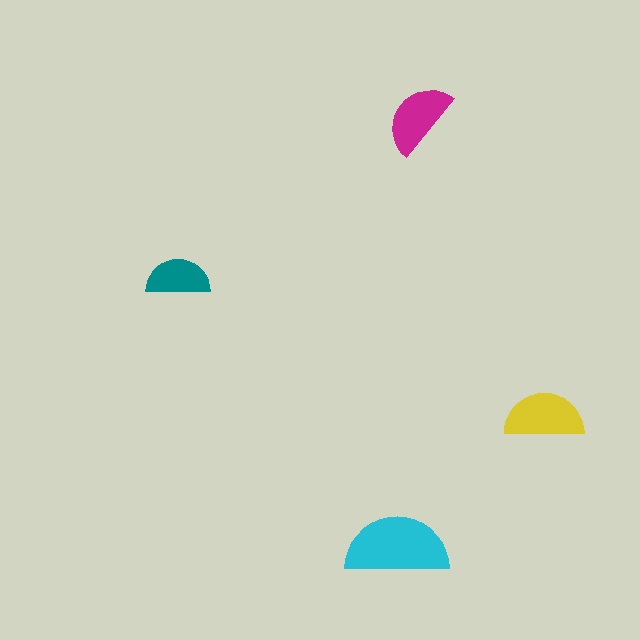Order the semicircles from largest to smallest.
the cyan one, the yellow one, the magenta one, the teal one.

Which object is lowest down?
The cyan semicircle is bottommost.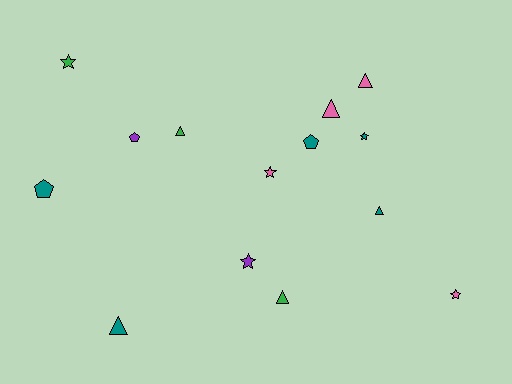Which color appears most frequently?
Teal, with 5 objects.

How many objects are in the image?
There are 14 objects.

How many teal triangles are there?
There are 2 teal triangles.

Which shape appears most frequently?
Triangle, with 6 objects.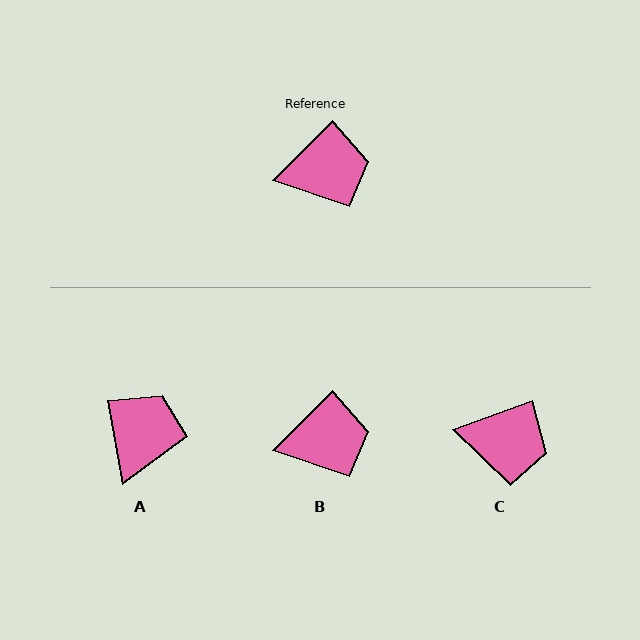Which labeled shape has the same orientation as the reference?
B.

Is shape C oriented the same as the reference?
No, it is off by about 25 degrees.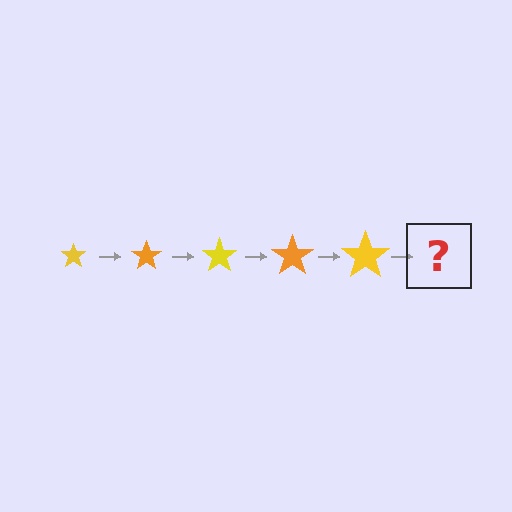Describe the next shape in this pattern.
It should be an orange star, larger than the previous one.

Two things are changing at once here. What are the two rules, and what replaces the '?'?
The two rules are that the star grows larger each step and the color cycles through yellow and orange. The '?' should be an orange star, larger than the previous one.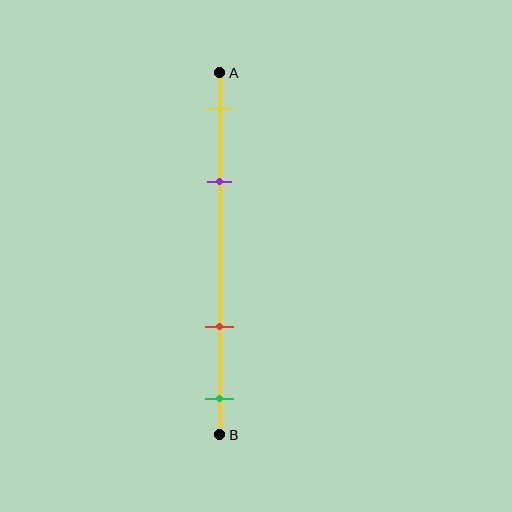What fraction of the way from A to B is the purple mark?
The purple mark is approximately 30% (0.3) of the way from A to B.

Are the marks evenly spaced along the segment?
No, the marks are not evenly spaced.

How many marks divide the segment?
There are 4 marks dividing the segment.